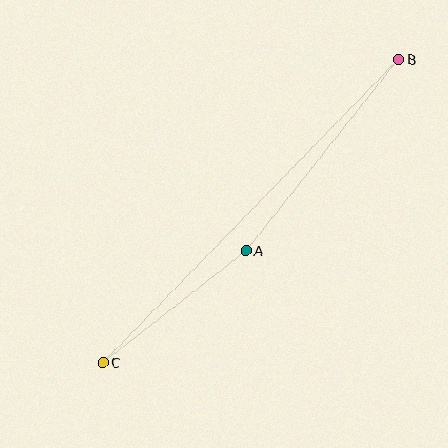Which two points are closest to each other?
Points A and C are closest to each other.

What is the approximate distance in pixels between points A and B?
The distance between A and B is approximately 245 pixels.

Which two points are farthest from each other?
Points B and C are farthest from each other.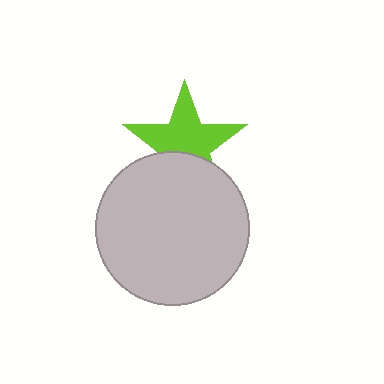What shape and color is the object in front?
The object in front is a light gray circle.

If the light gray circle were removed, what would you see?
You would see the complete lime star.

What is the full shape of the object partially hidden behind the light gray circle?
The partially hidden object is a lime star.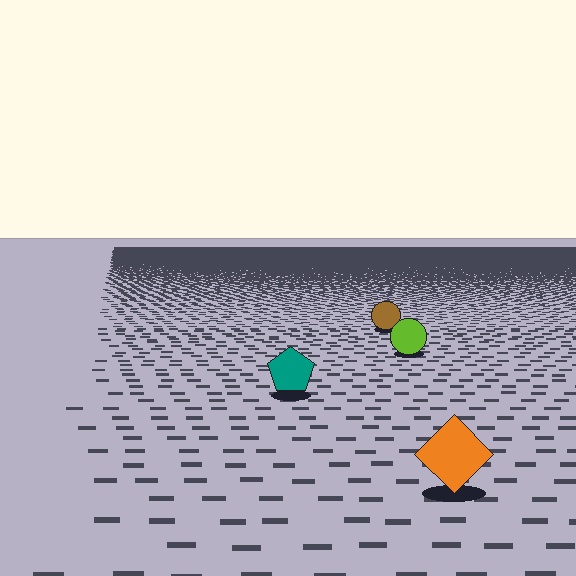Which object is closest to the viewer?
The orange diamond is closest. The texture marks near it are larger and more spread out.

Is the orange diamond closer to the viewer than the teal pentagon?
Yes. The orange diamond is closer — you can tell from the texture gradient: the ground texture is coarser near it.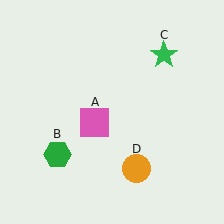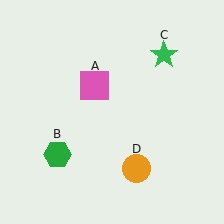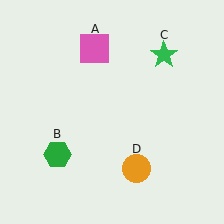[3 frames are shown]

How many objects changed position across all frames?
1 object changed position: pink square (object A).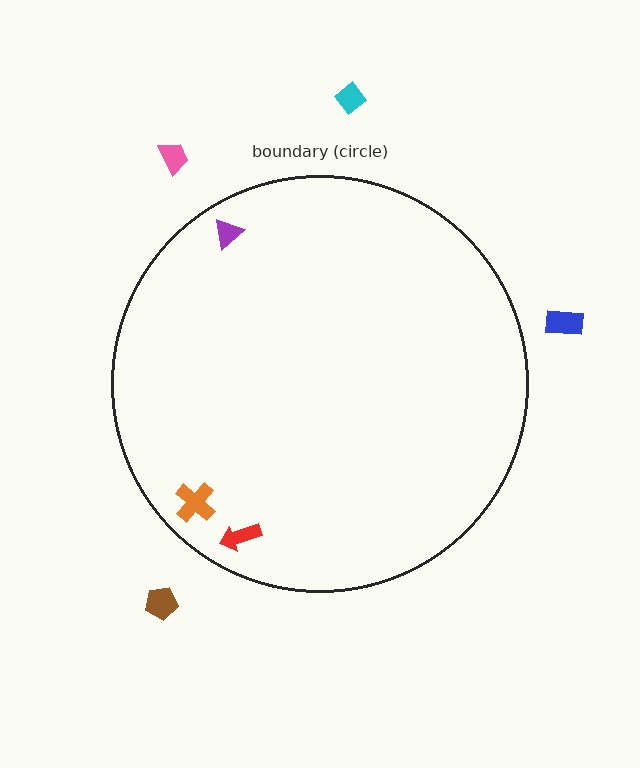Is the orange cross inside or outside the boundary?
Inside.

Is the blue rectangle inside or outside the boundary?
Outside.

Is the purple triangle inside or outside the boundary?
Inside.